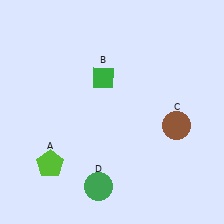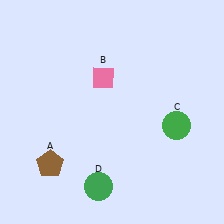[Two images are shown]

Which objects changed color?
A changed from lime to brown. B changed from green to pink. C changed from brown to green.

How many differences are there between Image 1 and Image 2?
There are 3 differences between the two images.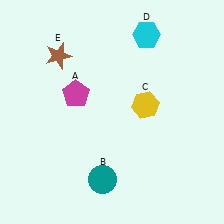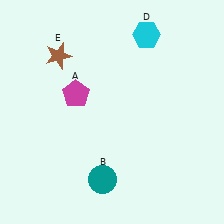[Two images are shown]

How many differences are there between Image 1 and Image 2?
There is 1 difference between the two images.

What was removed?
The yellow hexagon (C) was removed in Image 2.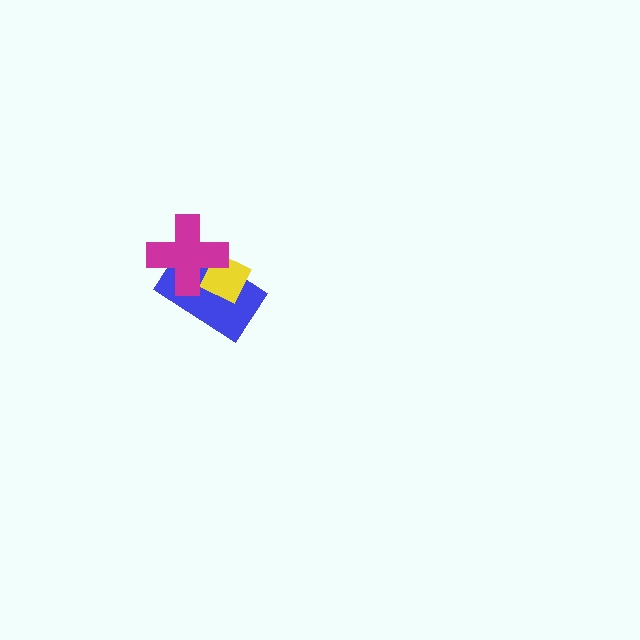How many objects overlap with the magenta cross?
2 objects overlap with the magenta cross.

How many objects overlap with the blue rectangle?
2 objects overlap with the blue rectangle.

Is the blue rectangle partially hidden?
Yes, it is partially covered by another shape.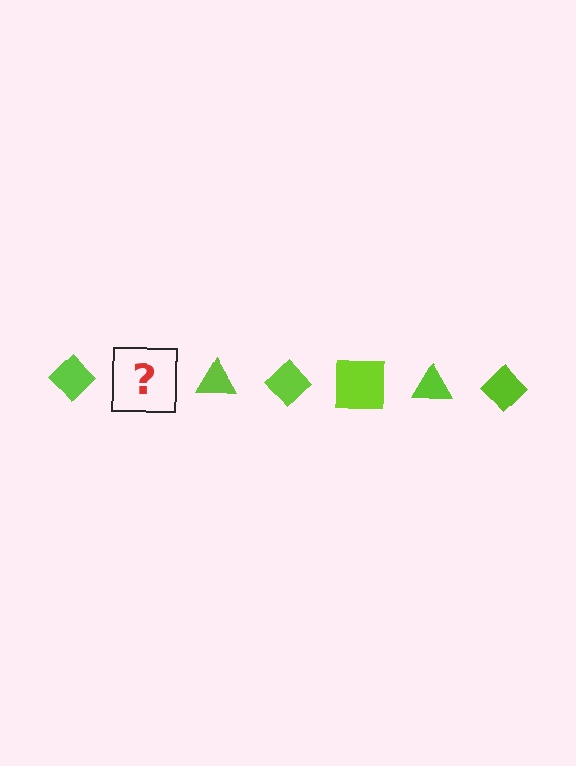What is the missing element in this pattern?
The missing element is a lime square.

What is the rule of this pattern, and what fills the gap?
The rule is that the pattern cycles through diamond, square, triangle shapes in lime. The gap should be filled with a lime square.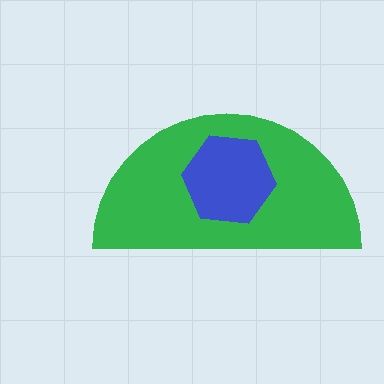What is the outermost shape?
The green semicircle.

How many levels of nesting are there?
2.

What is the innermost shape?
The blue hexagon.